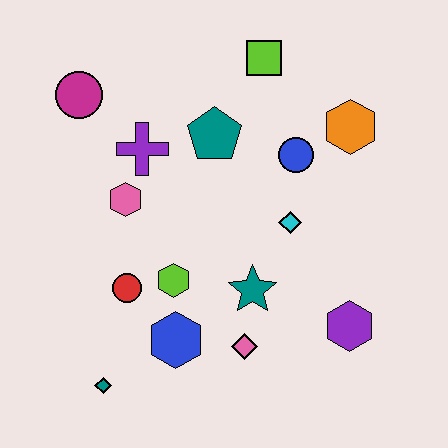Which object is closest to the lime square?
The teal pentagon is closest to the lime square.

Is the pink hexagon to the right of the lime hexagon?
No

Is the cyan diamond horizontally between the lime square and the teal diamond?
No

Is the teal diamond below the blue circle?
Yes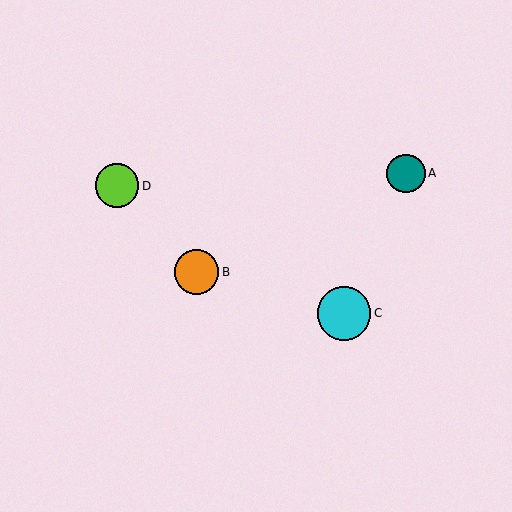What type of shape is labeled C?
Shape C is a cyan circle.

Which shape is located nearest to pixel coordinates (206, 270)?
The orange circle (labeled B) at (196, 272) is nearest to that location.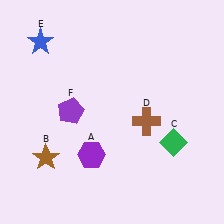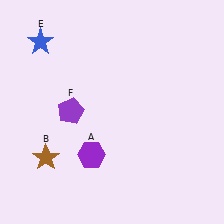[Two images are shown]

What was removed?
The green diamond (C), the brown cross (D) were removed in Image 2.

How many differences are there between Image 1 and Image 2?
There are 2 differences between the two images.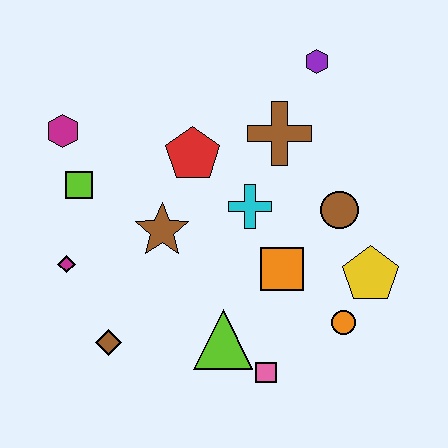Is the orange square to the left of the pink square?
No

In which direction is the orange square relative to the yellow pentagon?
The orange square is to the left of the yellow pentagon.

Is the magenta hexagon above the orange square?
Yes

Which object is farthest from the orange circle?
The magenta hexagon is farthest from the orange circle.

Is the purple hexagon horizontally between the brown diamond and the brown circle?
Yes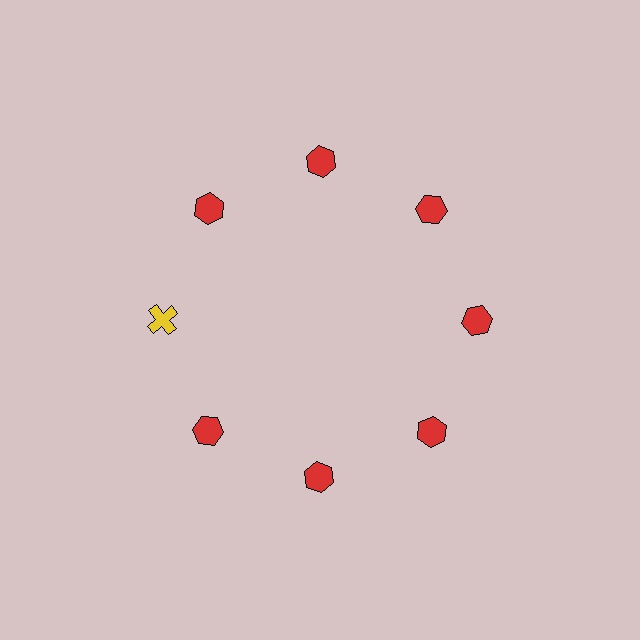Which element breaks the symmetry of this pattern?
The yellow cross at roughly the 9 o'clock position breaks the symmetry. All other shapes are red hexagons.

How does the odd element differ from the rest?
It differs in both color (yellow instead of red) and shape (cross instead of hexagon).